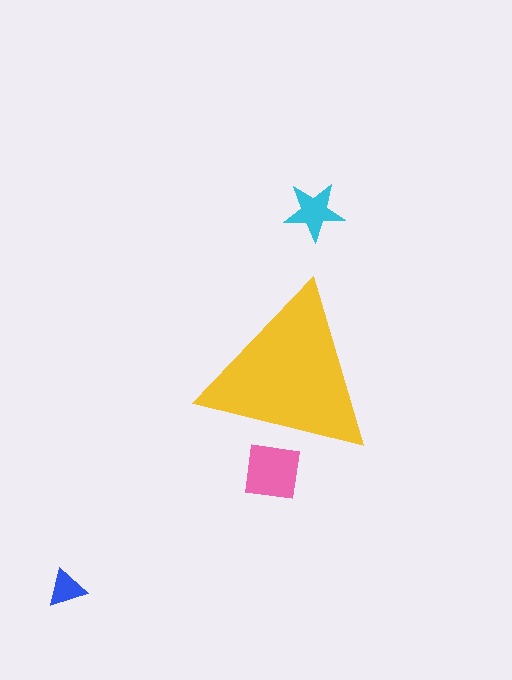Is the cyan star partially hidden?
No, the cyan star is fully visible.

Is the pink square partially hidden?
Yes, the pink square is partially hidden behind the yellow triangle.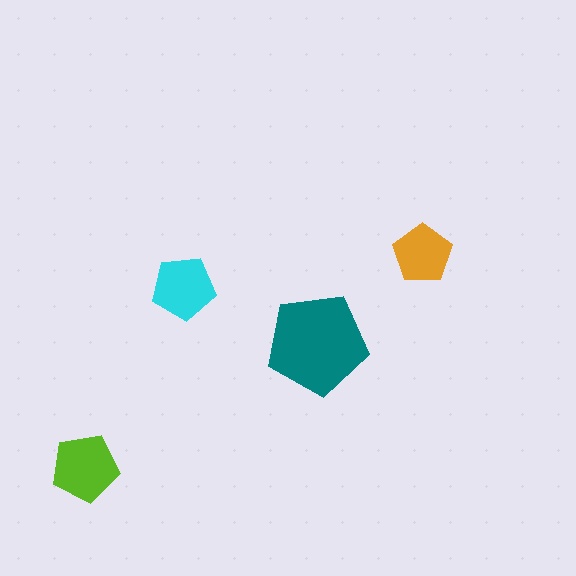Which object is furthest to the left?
The lime pentagon is leftmost.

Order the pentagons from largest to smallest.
the teal one, the lime one, the cyan one, the orange one.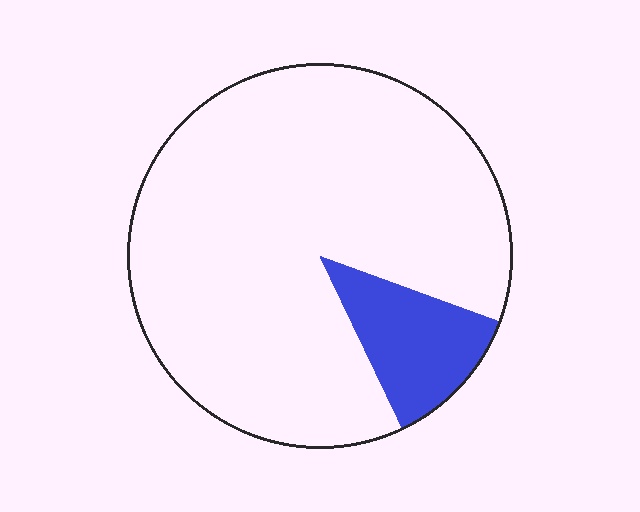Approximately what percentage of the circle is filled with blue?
Approximately 10%.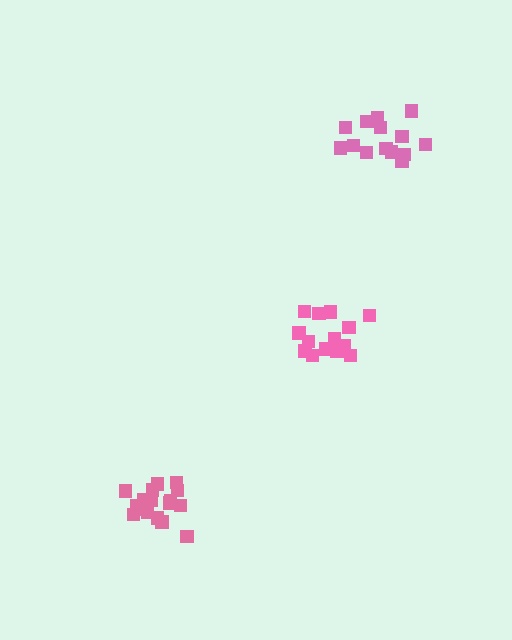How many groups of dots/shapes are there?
There are 3 groups.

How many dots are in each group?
Group 1: 18 dots, Group 2: 14 dots, Group 3: 15 dots (47 total).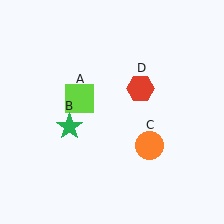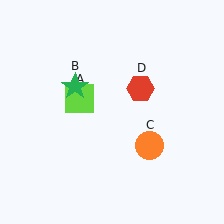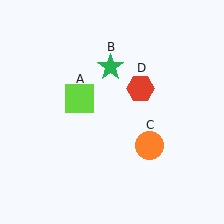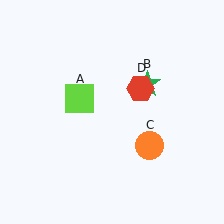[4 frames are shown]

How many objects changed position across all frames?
1 object changed position: green star (object B).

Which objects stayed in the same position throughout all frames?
Lime square (object A) and orange circle (object C) and red hexagon (object D) remained stationary.